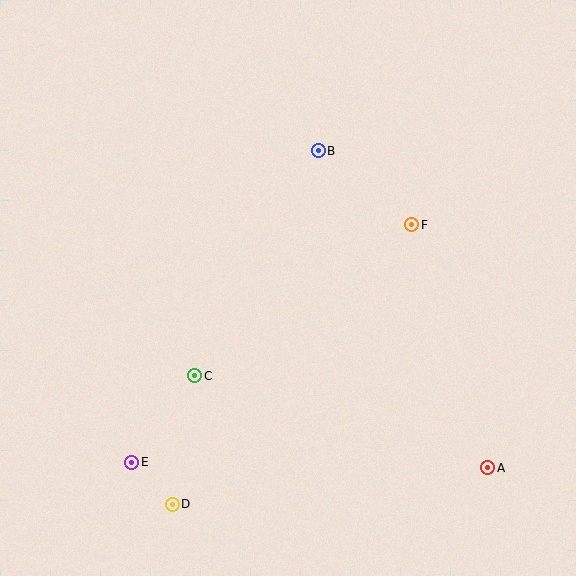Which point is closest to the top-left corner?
Point B is closest to the top-left corner.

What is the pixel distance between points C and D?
The distance between C and D is 130 pixels.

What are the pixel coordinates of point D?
Point D is at (172, 504).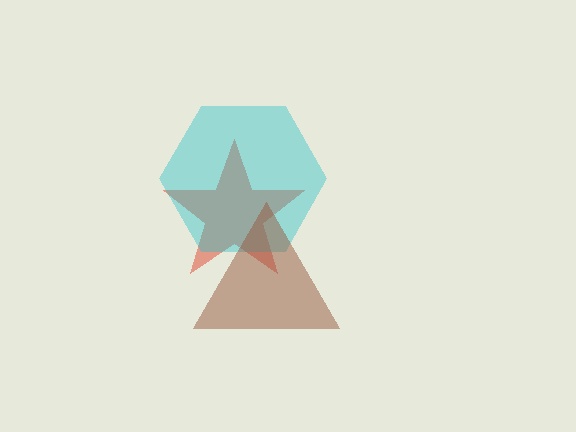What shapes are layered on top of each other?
The layered shapes are: a red star, a cyan hexagon, a brown triangle.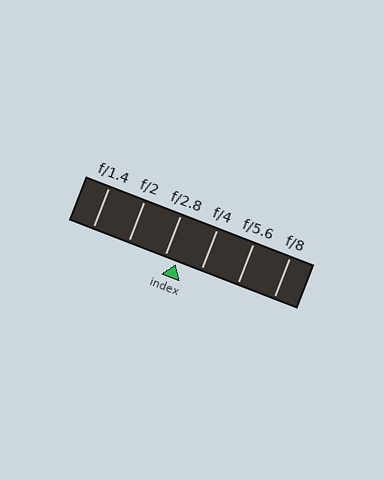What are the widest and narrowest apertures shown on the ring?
The widest aperture shown is f/1.4 and the narrowest is f/8.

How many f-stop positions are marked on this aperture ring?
There are 6 f-stop positions marked.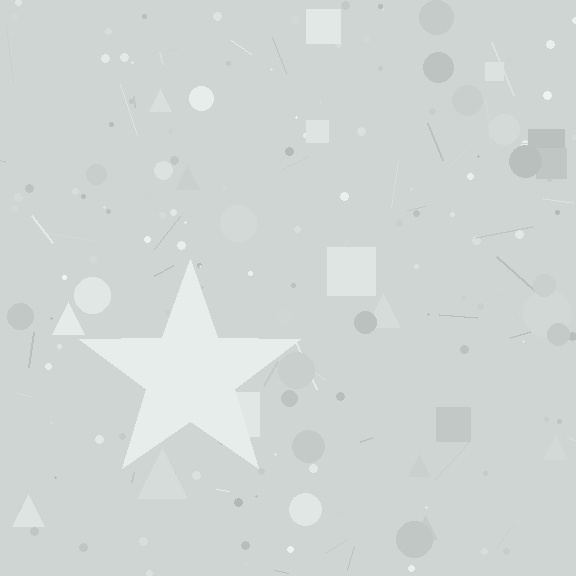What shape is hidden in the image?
A star is hidden in the image.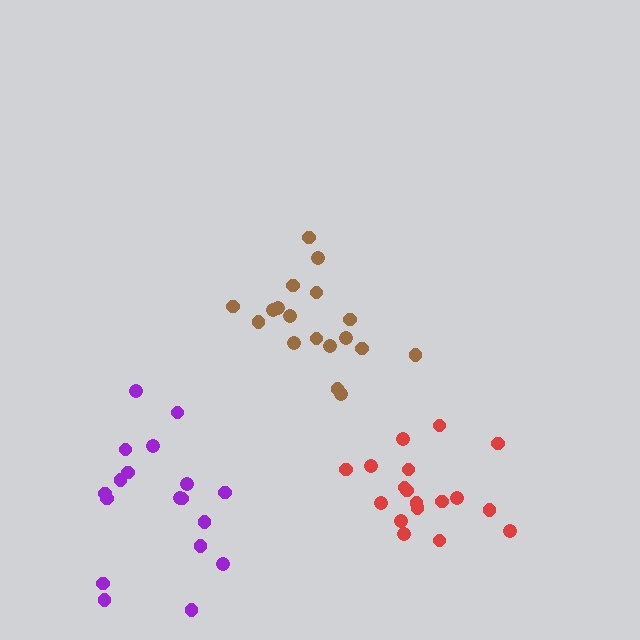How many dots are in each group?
Group 1: 18 dots, Group 2: 18 dots, Group 3: 18 dots (54 total).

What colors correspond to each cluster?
The clusters are colored: brown, purple, red.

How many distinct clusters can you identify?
There are 3 distinct clusters.